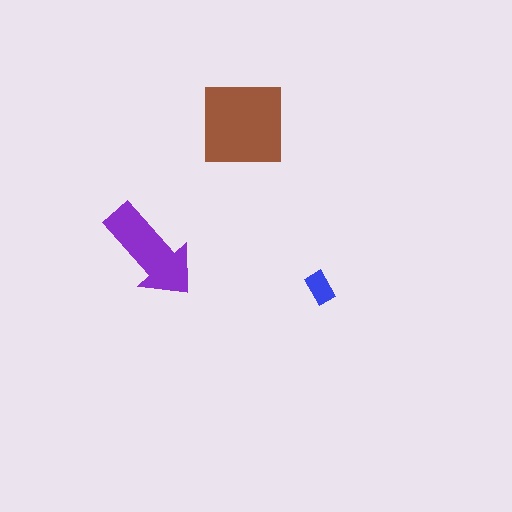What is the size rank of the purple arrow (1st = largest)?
2nd.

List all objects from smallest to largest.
The blue rectangle, the purple arrow, the brown square.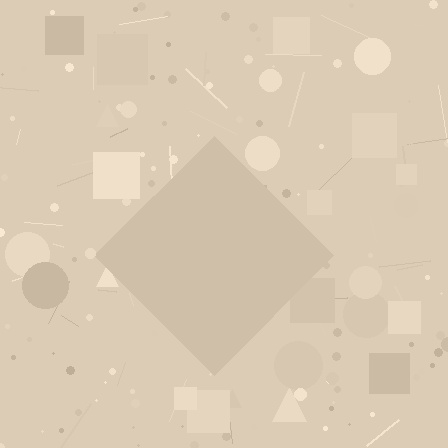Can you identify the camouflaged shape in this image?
The camouflaged shape is a diamond.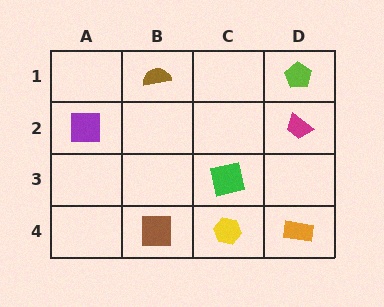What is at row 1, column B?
A brown semicircle.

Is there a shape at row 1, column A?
No, that cell is empty.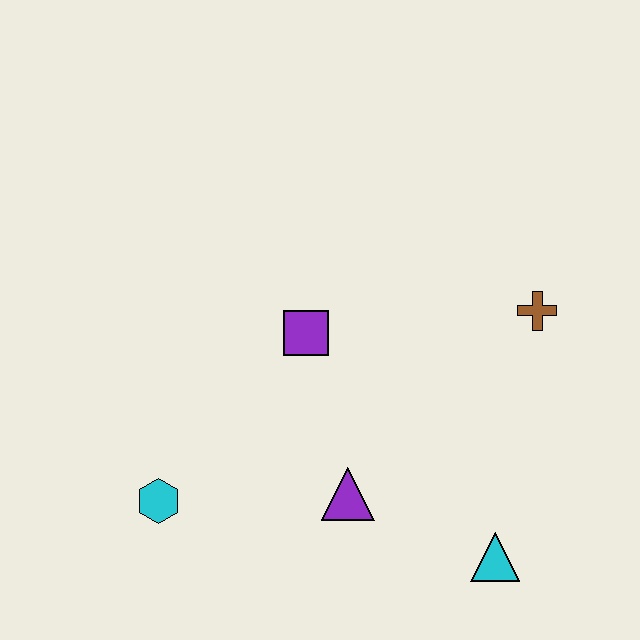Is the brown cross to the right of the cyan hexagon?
Yes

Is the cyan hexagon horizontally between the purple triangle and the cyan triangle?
No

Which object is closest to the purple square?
The purple triangle is closest to the purple square.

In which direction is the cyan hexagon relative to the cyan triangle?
The cyan hexagon is to the left of the cyan triangle.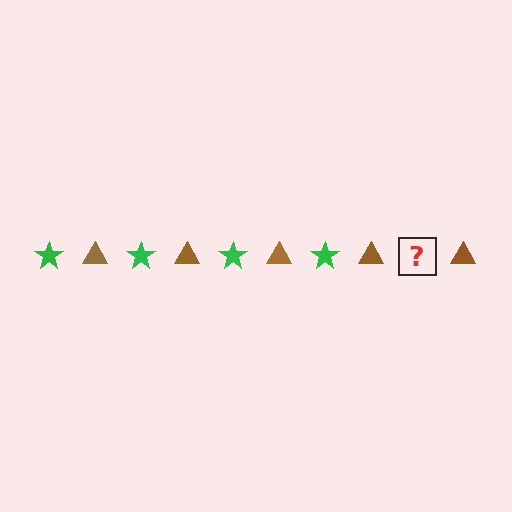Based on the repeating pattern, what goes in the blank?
The blank should be a green star.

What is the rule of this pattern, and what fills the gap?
The rule is that the pattern alternates between green star and brown triangle. The gap should be filled with a green star.